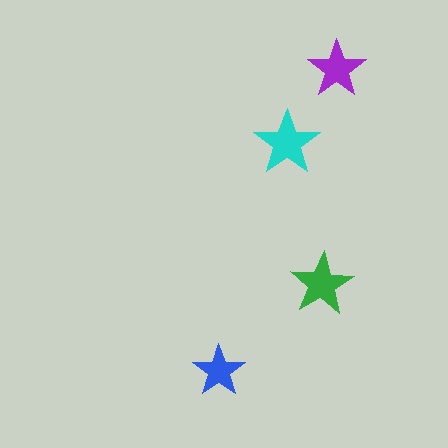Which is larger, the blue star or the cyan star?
The cyan one.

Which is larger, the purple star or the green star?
The green one.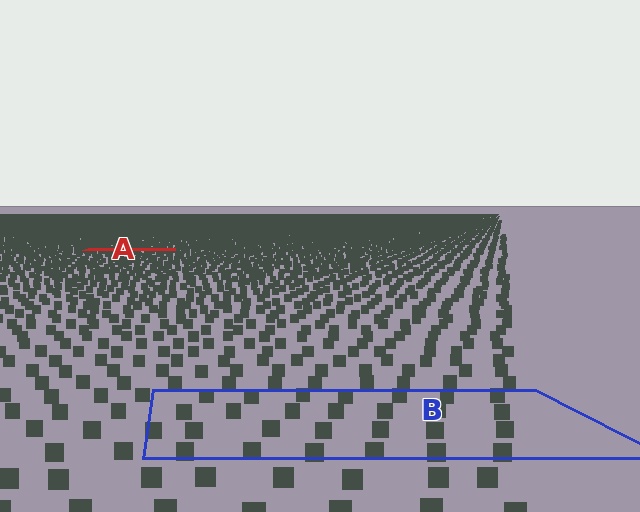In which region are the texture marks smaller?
The texture marks are smaller in region A, because it is farther away.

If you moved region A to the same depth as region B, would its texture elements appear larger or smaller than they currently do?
They would appear larger. At a closer depth, the same texture elements are projected at a bigger on-screen size.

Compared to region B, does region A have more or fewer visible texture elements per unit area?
Region A has more texture elements per unit area — they are packed more densely because it is farther away.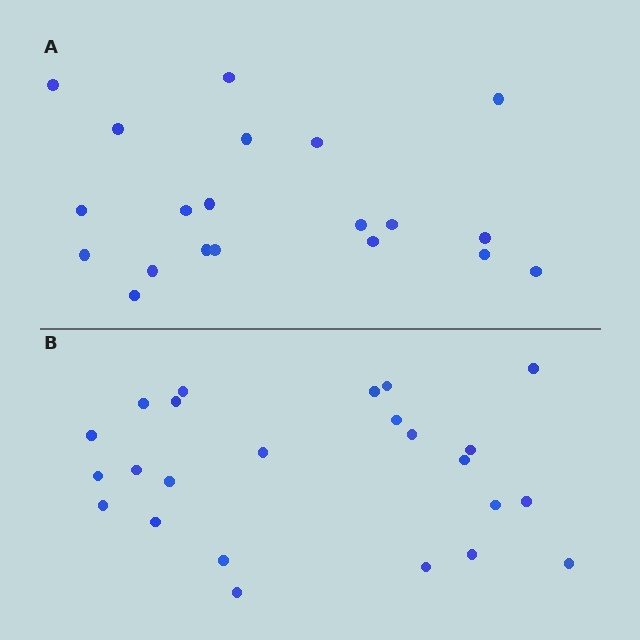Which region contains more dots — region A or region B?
Region B (the bottom region) has more dots.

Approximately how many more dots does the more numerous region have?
Region B has about 4 more dots than region A.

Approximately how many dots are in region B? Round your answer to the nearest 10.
About 20 dots. (The exact count is 24, which rounds to 20.)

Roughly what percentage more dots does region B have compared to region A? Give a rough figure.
About 20% more.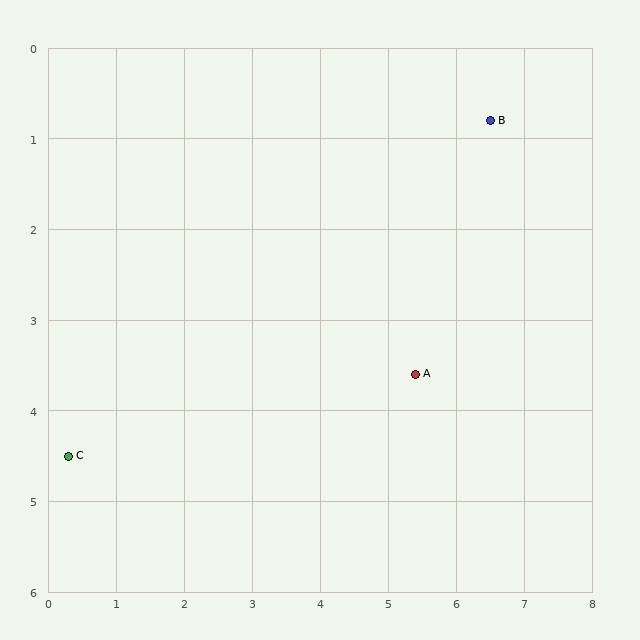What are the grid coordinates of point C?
Point C is at approximately (0.3, 4.5).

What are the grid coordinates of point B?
Point B is at approximately (6.5, 0.8).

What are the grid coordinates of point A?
Point A is at approximately (5.4, 3.6).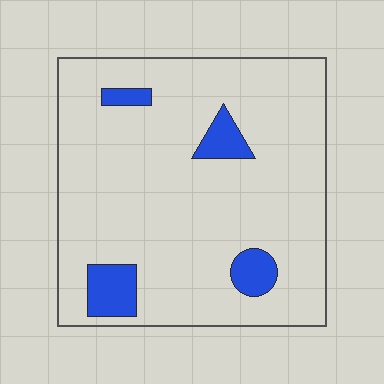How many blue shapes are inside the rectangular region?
4.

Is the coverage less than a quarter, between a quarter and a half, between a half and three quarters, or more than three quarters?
Less than a quarter.